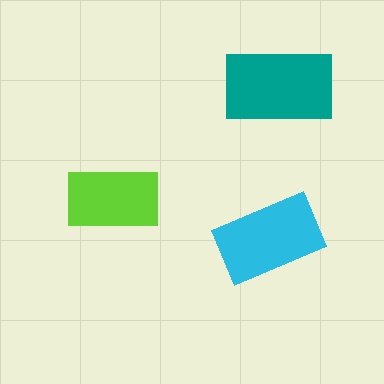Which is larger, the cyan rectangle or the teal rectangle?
The teal one.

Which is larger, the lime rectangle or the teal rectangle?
The teal one.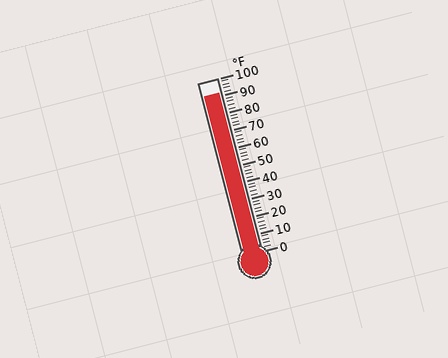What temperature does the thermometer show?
The thermometer shows approximately 92°F.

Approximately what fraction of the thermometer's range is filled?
The thermometer is filled to approximately 90% of its range.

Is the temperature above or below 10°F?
The temperature is above 10°F.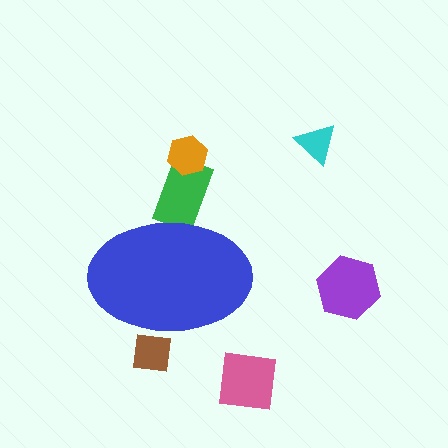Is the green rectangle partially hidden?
Yes, the green rectangle is partially hidden behind the blue ellipse.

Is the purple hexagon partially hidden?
No, the purple hexagon is fully visible.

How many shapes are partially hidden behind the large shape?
2 shapes are partially hidden.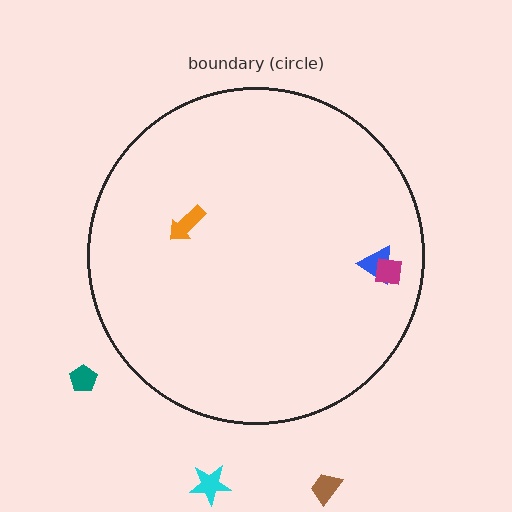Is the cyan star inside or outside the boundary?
Outside.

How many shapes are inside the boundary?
3 inside, 3 outside.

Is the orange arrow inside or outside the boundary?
Inside.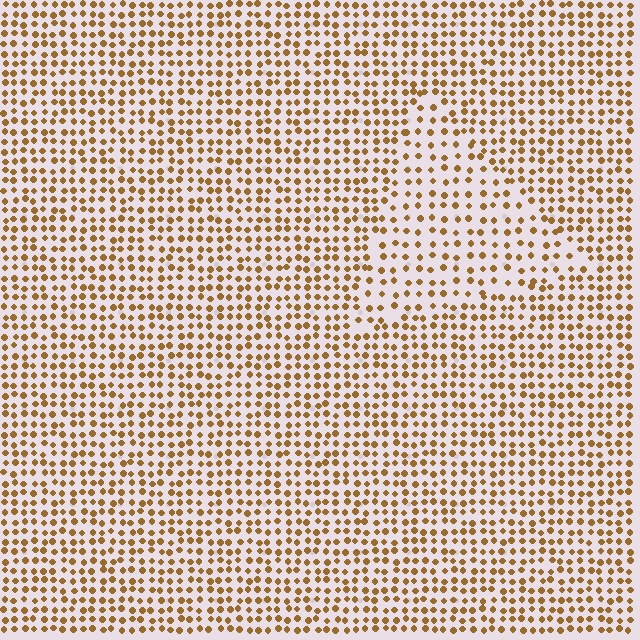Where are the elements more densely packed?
The elements are more densely packed outside the triangle boundary.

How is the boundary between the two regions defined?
The boundary is defined by a change in element density (approximately 1.6x ratio). All elements are the same color, size, and shape.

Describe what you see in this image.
The image contains small brown elements arranged at two different densities. A triangle-shaped region is visible where the elements are less densely packed than the surrounding area.